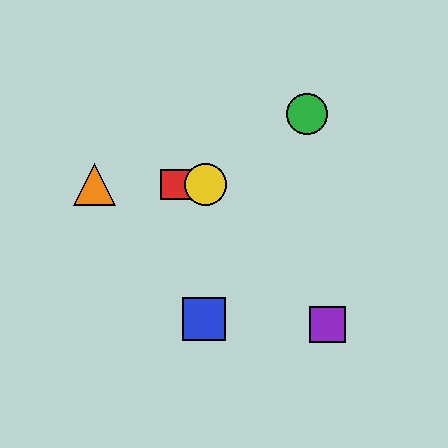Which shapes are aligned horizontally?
The red square, the yellow circle, the orange triangle are aligned horizontally.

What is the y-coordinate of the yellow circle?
The yellow circle is at y≈185.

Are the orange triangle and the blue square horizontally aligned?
No, the orange triangle is at y≈185 and the blue square is at y≈319.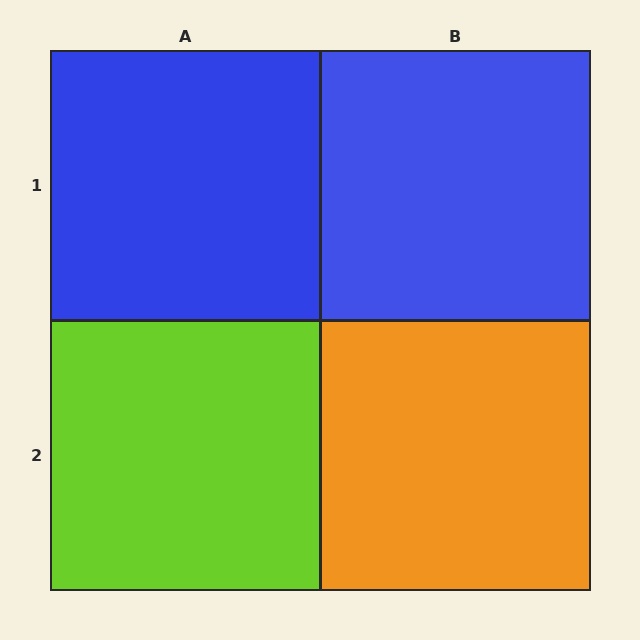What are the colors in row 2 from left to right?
Lime, orange.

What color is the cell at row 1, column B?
Blue.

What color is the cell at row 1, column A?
Blue.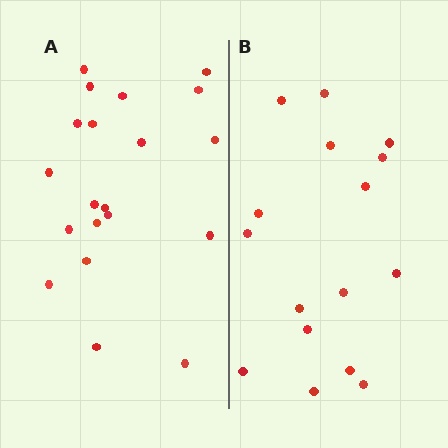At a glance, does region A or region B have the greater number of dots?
Region A (the left region) has more dots.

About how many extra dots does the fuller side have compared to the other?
Region A has about 4 more dots than region B.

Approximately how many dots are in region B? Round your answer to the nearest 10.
About 20 dots. (The exact count is 16, which rounds to 20.)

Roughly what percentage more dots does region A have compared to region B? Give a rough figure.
About 25% more.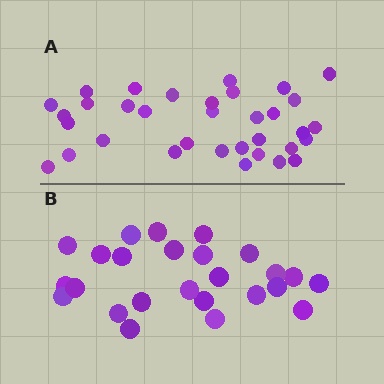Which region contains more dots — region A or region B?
Region A (the top region) has more dots.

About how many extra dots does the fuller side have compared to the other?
Region A has roughly 8 or so more dots than region B.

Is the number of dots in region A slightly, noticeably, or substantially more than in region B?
Region A has noticeably more, but not dramatically so. The ratio is roughly 1.4 to 1.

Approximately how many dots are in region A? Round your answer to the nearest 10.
About 30 dots. (The exact count is 34, which rounds to 30.)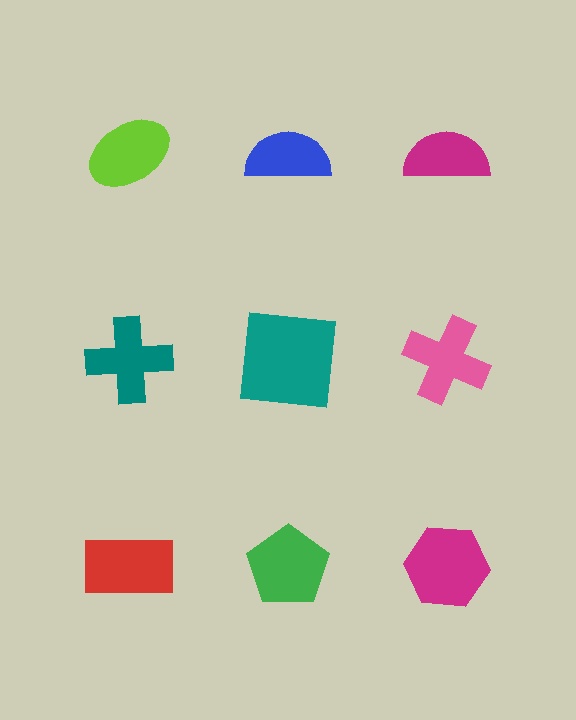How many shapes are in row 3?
3 shapes.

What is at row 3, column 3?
A magenta hexagon.